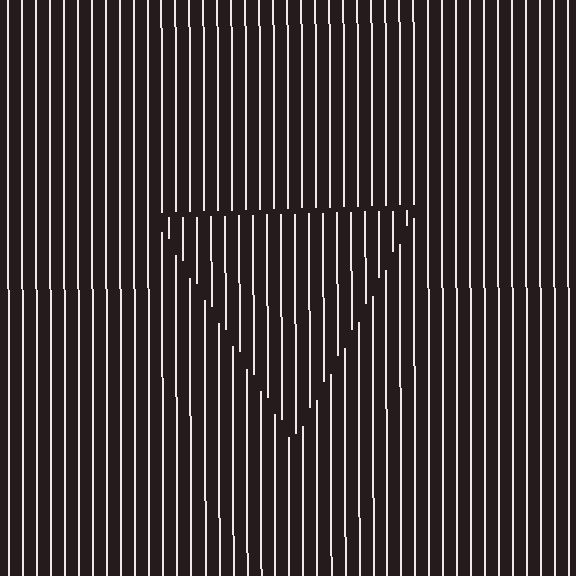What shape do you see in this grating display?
An illusory triangle. The interior of the shape contains the same grating, shifted by half a period — the contour is defined by the phase discontinuity where line-ends from the inner and outer gratings abut.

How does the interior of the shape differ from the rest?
The interior of the shape contains the same grating, shifted by half a period — the contour is defined by the phase discontinuity where line-ends from the inner and outer gratings abut.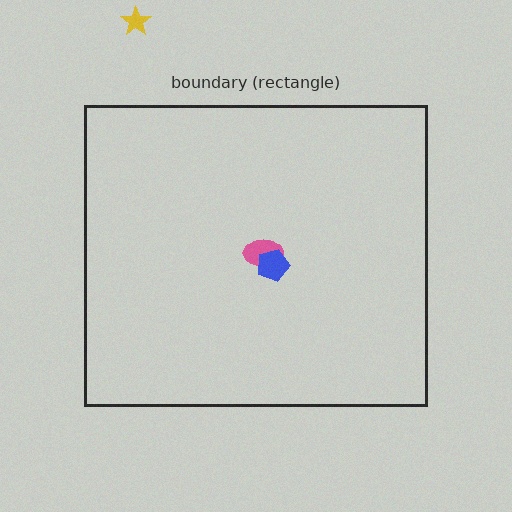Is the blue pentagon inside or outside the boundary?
Inside.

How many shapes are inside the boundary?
2 inside, 1 outside.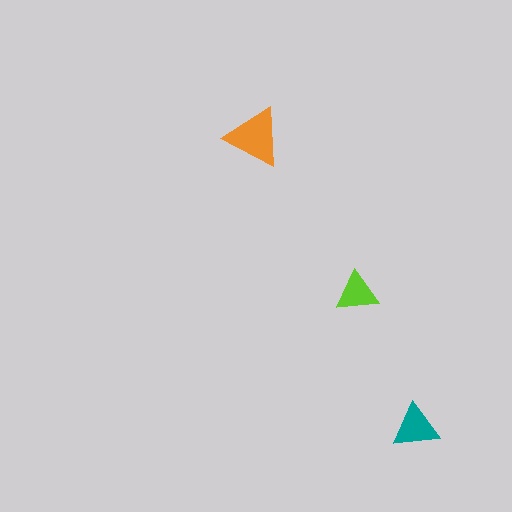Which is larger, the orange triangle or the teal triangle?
The orange one.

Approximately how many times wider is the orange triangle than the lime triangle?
About 1.5 times wider.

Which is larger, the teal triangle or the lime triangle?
The teal one.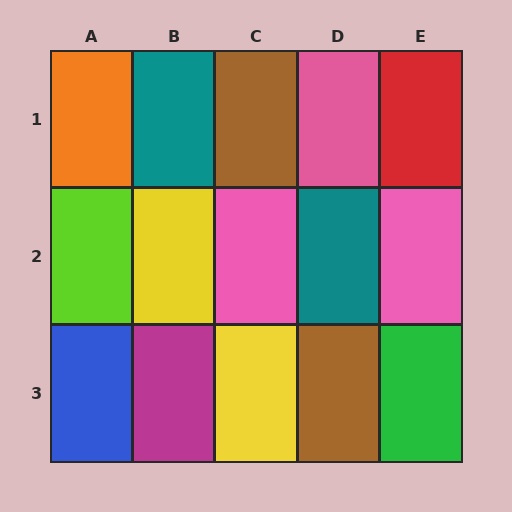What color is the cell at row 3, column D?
Brown.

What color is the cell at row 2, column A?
Lime.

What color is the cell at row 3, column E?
Green.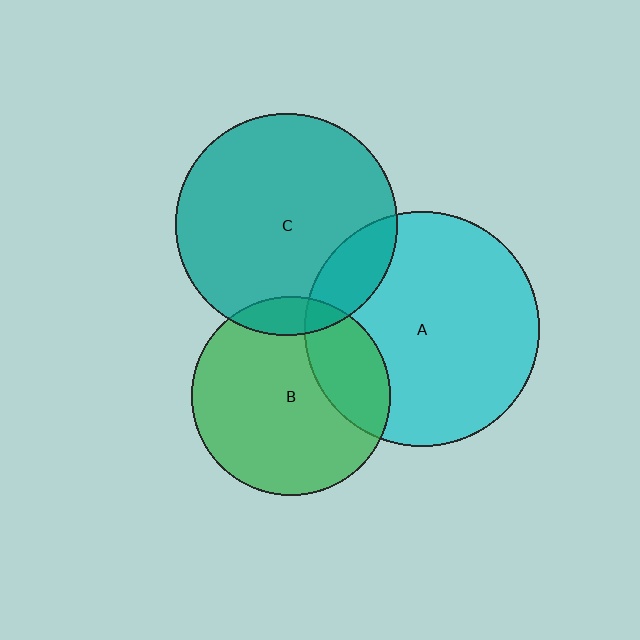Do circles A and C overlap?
Yes.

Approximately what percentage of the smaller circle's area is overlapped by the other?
Approximately 15%.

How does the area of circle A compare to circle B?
Approximately 1.4 times.